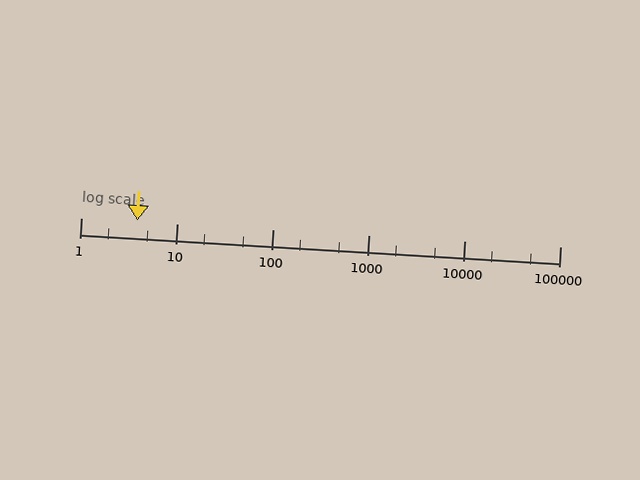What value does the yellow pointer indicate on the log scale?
The pointer indicates approximately 3.9.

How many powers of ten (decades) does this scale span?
The scale spans 5 decades, from 1 to 100000.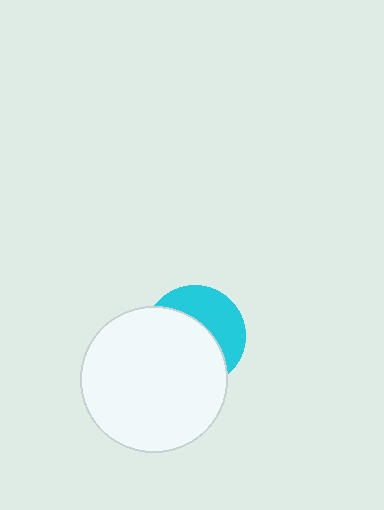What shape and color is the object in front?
The object in front is a white circle.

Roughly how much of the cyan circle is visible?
A small part of it is visible (roughly 40%).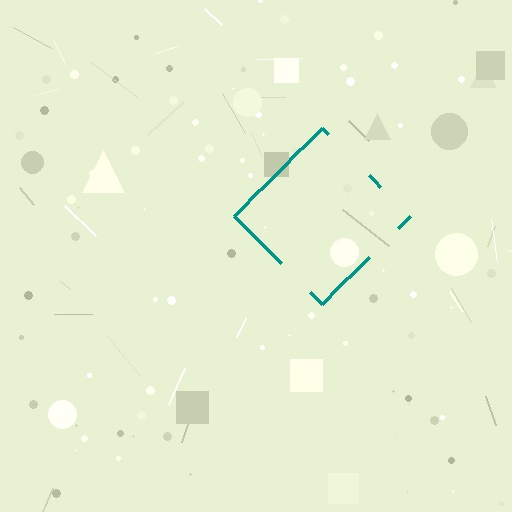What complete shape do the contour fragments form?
The contour fragments form a diamond.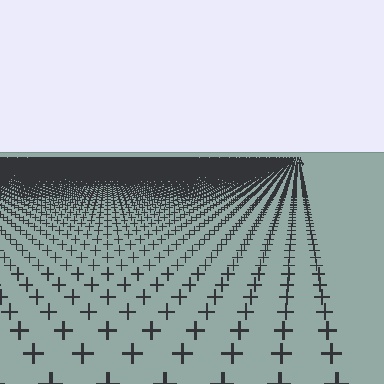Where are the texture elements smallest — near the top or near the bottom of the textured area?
Near the top.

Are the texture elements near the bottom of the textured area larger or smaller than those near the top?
Larger. Near the bottom, elements are closer to the viewer and appear at a bigger on-screen size.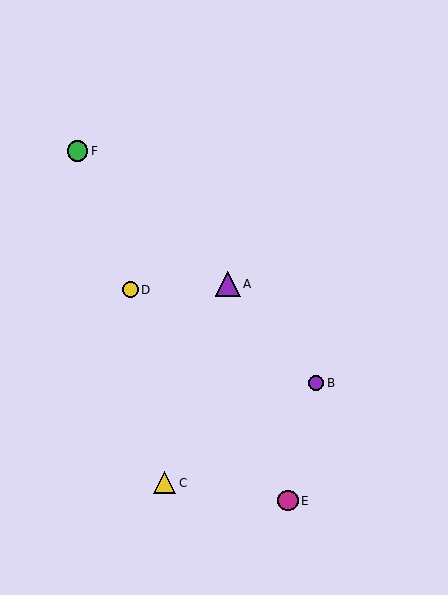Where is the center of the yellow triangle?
The center of the yellow triangle is at (165, 483).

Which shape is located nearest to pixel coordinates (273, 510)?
The magenta circle (labeled E) at (288, 501) is nearest to that location.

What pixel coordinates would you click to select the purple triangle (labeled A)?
Click at (228, 284) to select the purple triangle A.